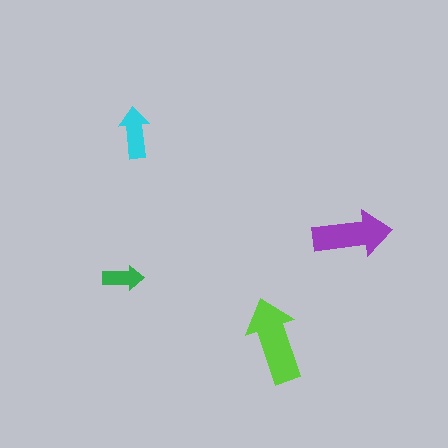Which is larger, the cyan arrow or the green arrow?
The cyan one.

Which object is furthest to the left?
The green arrow is leftmost.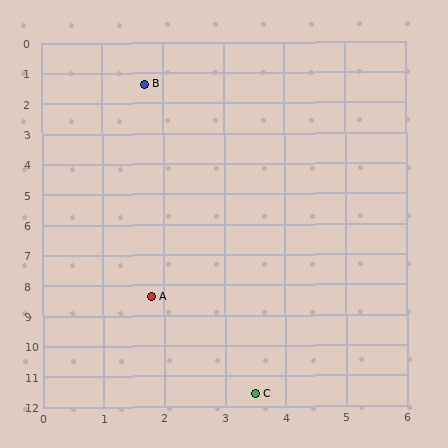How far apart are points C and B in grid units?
Points C and B are about 10.4 grid units apart.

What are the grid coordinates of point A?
Point A is at approximately (1.8, 8.4).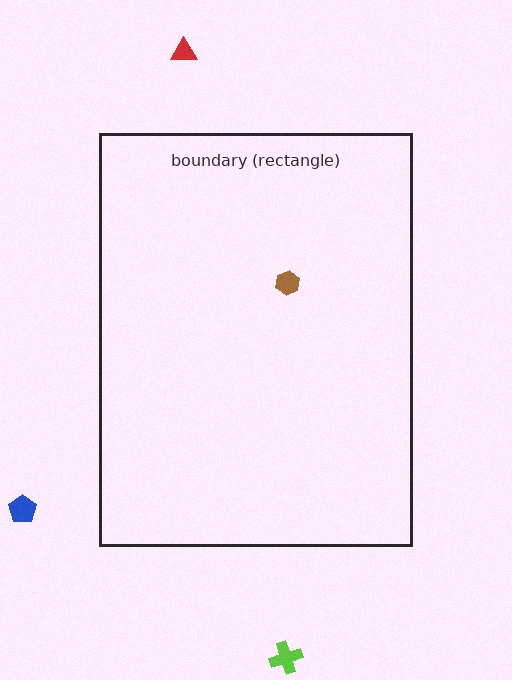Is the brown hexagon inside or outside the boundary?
Inside.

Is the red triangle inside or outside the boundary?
Outside.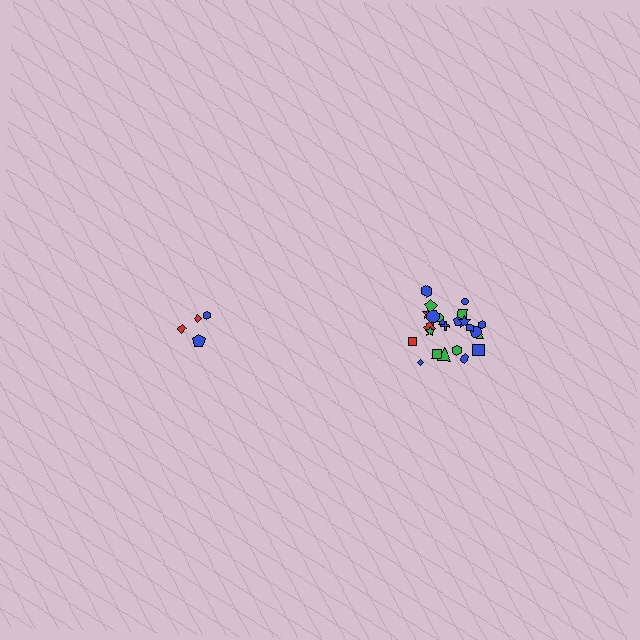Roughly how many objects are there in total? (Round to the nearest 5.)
Roughly 30 objects in total.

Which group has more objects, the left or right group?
The right group.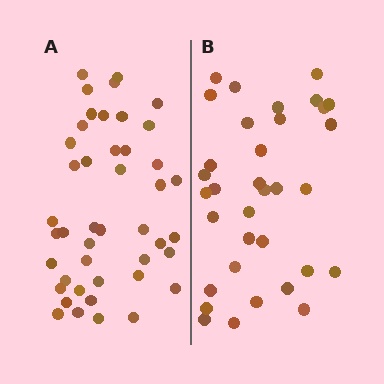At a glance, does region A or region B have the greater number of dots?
Region A (the left region) has more dots.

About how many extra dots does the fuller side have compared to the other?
Region A has roughly 10 or so more dots than region B.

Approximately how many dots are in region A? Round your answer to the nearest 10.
About 40 dots. (The exact count is 44, which rounds to 40.)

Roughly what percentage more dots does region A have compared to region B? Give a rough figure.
About 30% more.